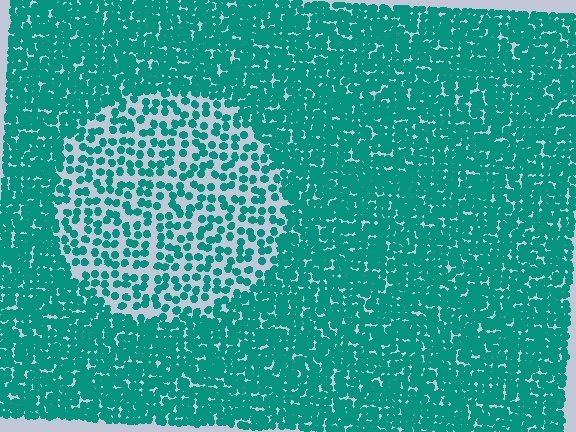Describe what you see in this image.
The image contains small teal elements arranged at two different densities. A circle-shaped region is visible where the elements are less densely packed than the surrounding area.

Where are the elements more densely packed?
The elements are more densely packed outside the circle boundary.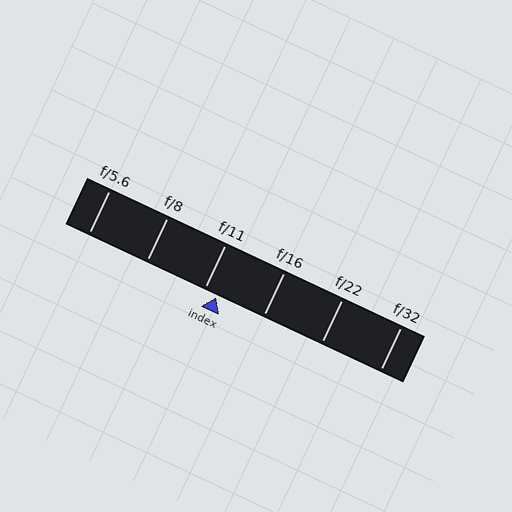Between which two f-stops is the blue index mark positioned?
The index mark is between f/11 and f/16.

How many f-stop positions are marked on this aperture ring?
There are 6 f-stop positions marked.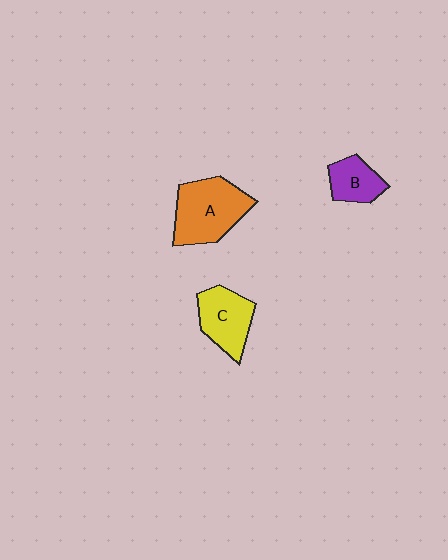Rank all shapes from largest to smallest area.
From largest to smallest: A (orange), C (yellow), B (purple).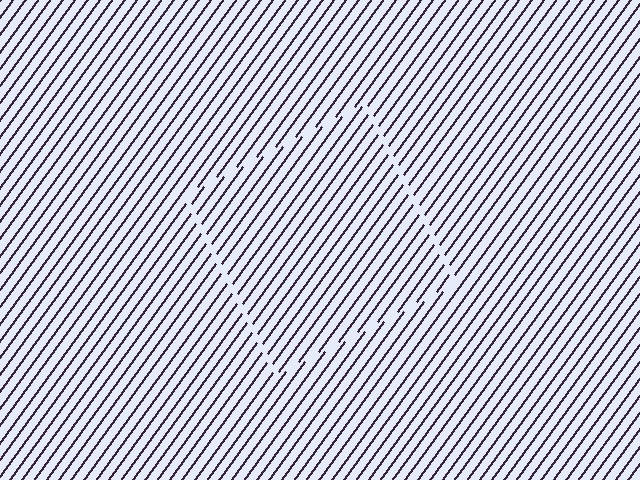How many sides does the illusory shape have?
4 sides — the line-ends trace a square.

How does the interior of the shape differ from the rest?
The interior of the shape contains the same grating, shifted by half a period — the contour is defined by the phase discontinuity where line-ends from the inner and outer gratings abut.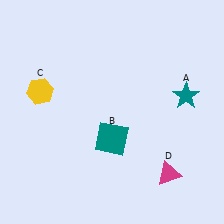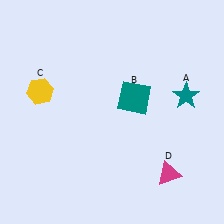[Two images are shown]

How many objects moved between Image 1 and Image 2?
1 object moved between the two images.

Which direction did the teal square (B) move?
The teal square (B) moved up.